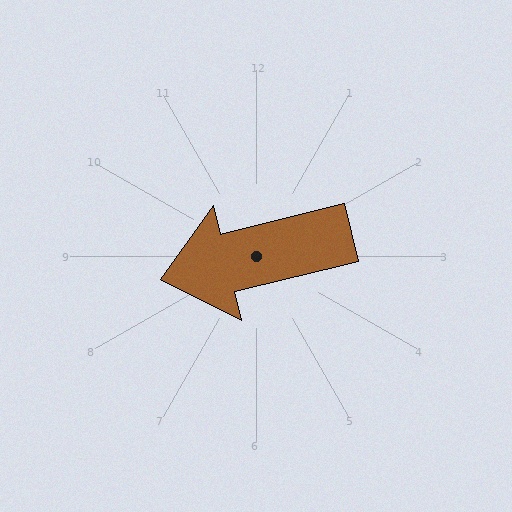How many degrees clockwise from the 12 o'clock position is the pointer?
Approximately 256 degrees.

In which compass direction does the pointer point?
West.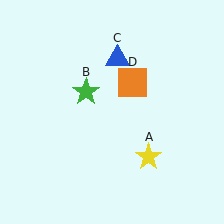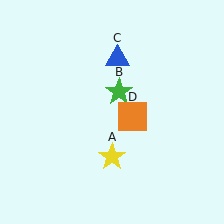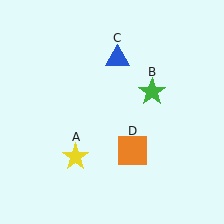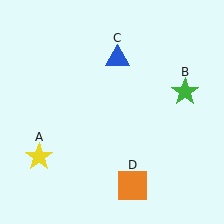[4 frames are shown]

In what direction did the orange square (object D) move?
The orange square (object D) moved down.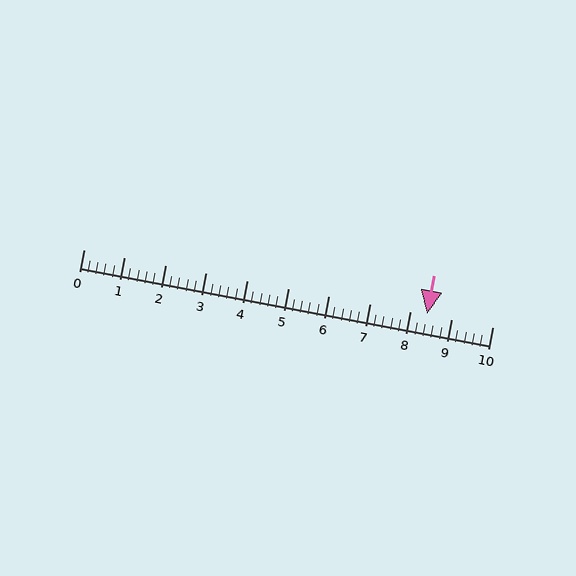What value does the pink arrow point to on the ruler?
The pink arrow points to approximately 8.4.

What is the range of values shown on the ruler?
The ruler shows values from 0 to 10.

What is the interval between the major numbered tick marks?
The major tick marks are spaced 1 units apart.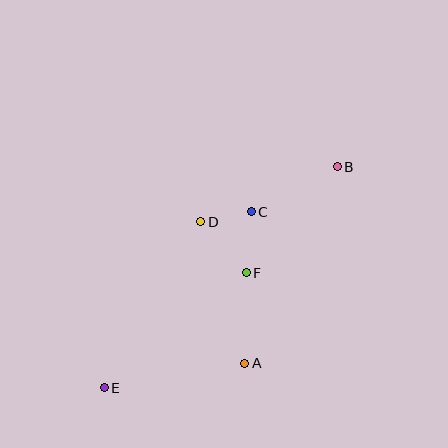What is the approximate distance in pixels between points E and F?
The distance between E and F is approximately 183 pixels.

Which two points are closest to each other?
Points C and D are closest to each other.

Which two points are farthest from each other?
Points B and E are farthest from each other.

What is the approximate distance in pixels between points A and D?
The distance between A and D is approximately 148 pixels.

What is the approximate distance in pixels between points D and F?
The distance between D and F is approximately 68 pixels.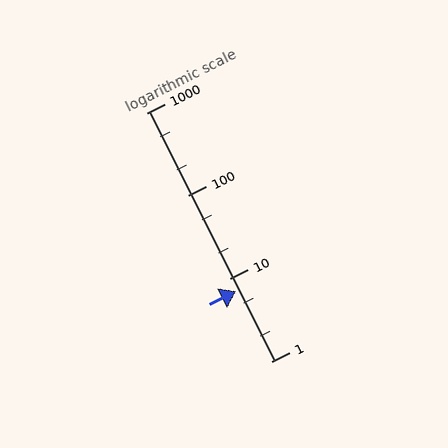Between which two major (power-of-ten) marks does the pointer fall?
The pointer is between 1 and 10.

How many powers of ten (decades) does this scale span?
The scale spans 3 decades, from 1 to 1000.